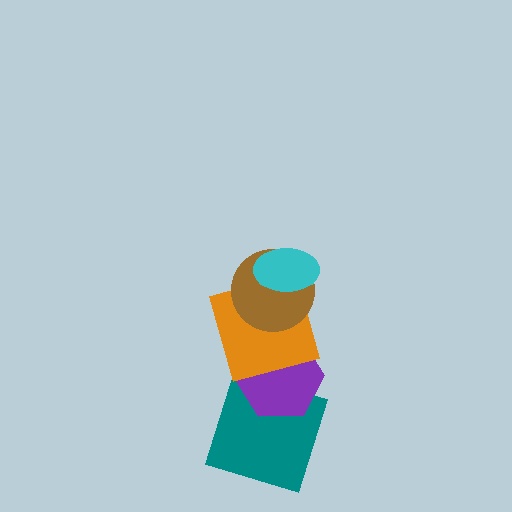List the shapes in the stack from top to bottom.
From top to bottom: the cyan ellipse, the brown circle, the orange square, the purple hexagon, the teal square.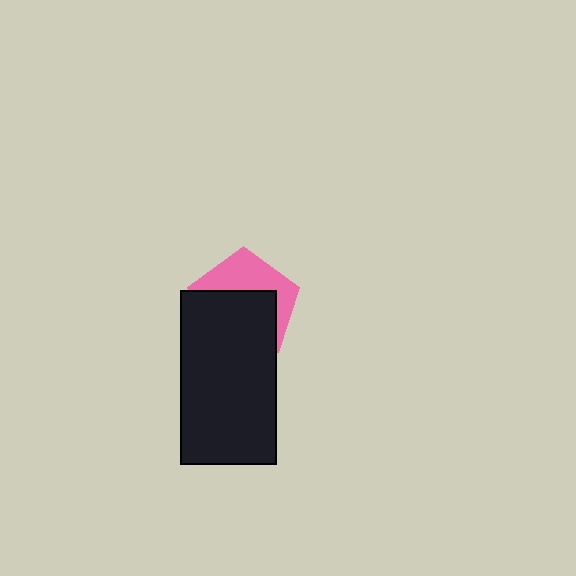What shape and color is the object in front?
The object in front is a black rectangle.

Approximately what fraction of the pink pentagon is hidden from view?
Roughly 61% of the pink pentagon is hidden behind the black rectangle.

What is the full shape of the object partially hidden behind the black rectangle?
The partially hidden object is a pink pentagon.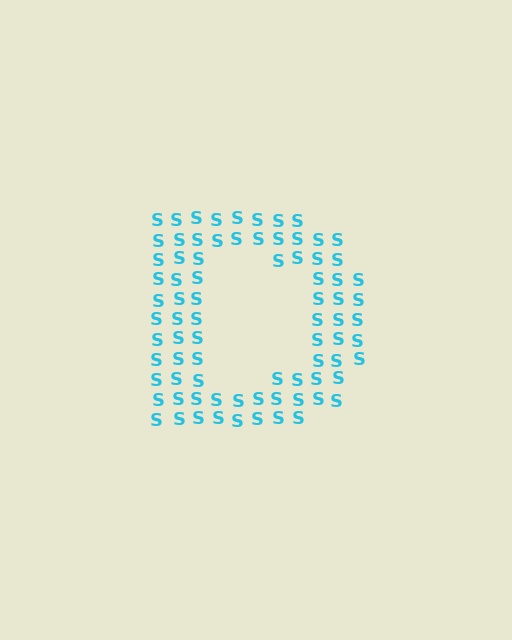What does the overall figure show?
The overall figure shows the letter D.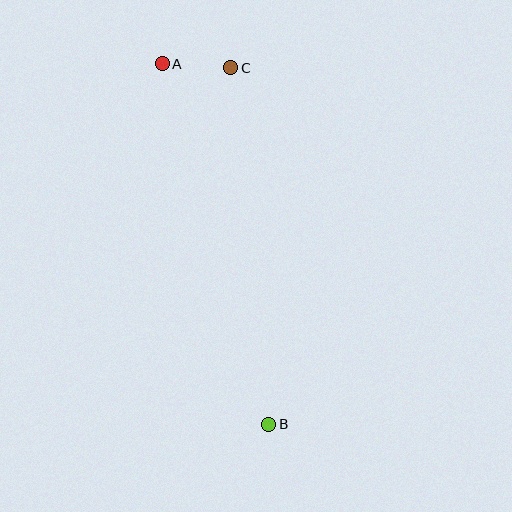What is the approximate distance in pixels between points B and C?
The distance between B and C is approximately 358 pixels.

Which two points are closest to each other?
Points A and C are closest to each other.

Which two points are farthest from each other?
Points A and B are farthest from each other.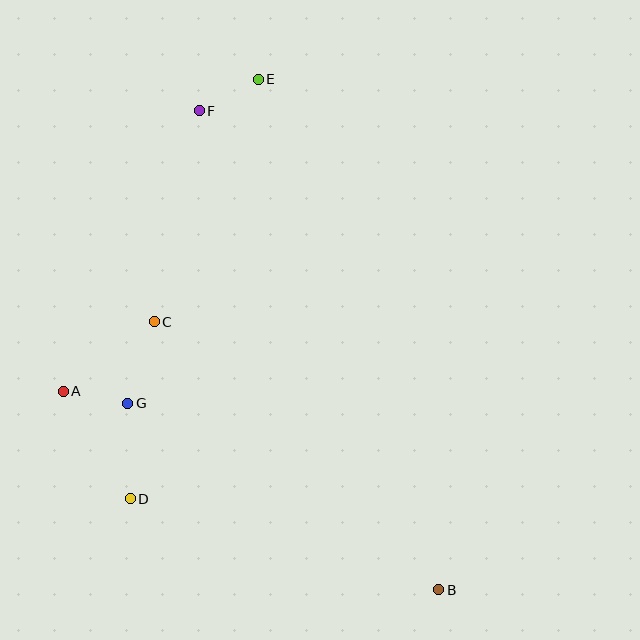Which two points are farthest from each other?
Points B and E are farthest from each other.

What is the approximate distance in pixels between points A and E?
The distance between A and E is approximately 368 pixels.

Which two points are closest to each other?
Points A and G are closest to each other.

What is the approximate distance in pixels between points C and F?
The distance between C and F is approximately 216 pixels.